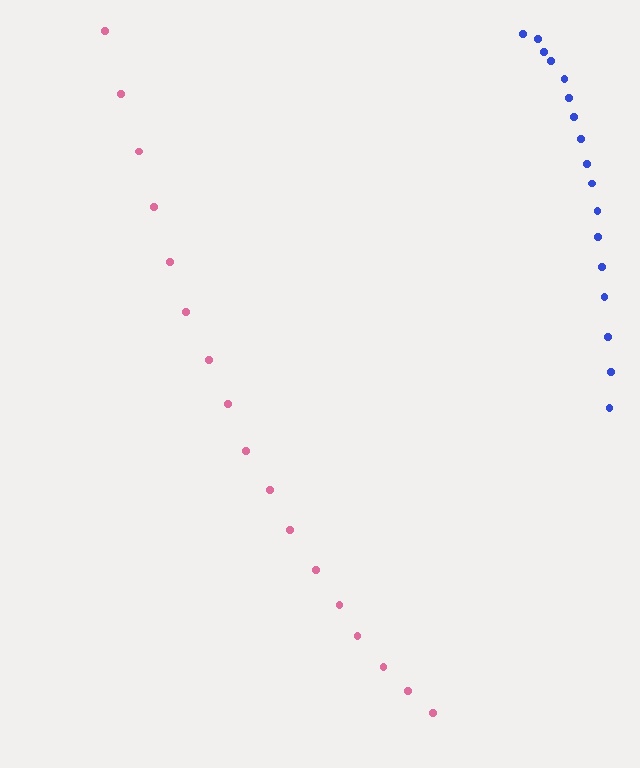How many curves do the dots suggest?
There are 2 distinct paths.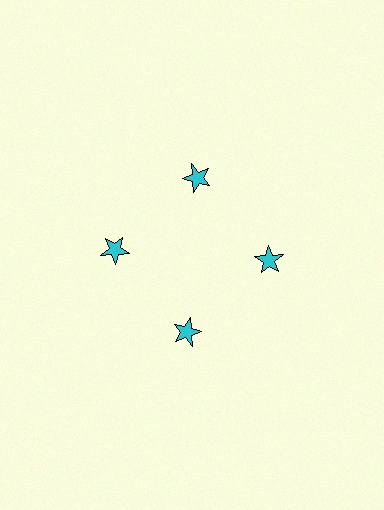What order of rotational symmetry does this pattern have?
This pattern has 4-fold rotational symmetry.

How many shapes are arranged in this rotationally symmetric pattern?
There are 4 shapes, arranged in 4 groups of 1.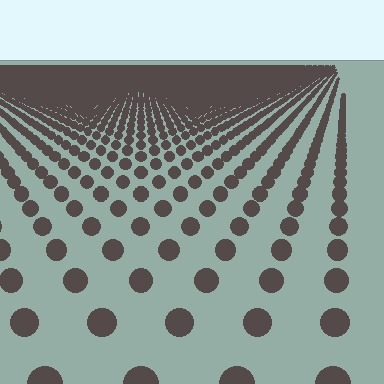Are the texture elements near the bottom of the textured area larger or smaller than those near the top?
Larger. Near the bottom, elements are closer to the viewer and appear at a bigger on-screen size.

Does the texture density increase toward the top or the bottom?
Density increases toward the top.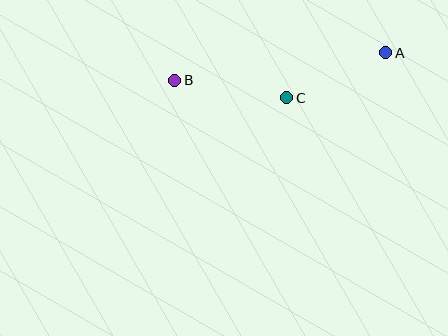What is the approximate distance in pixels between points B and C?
The distance between B and C is approximately 114 pixels.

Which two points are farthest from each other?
Points A and B are farthest from each other.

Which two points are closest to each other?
Points A and C are closest to each other.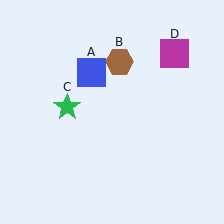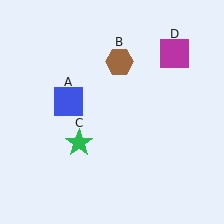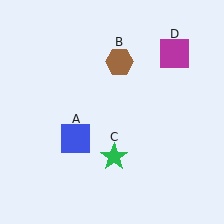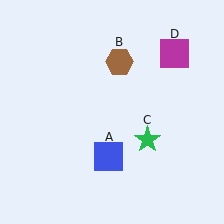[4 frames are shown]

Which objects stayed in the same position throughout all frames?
Brown hexagon (object B) and magenta square (object D) remained stationary.